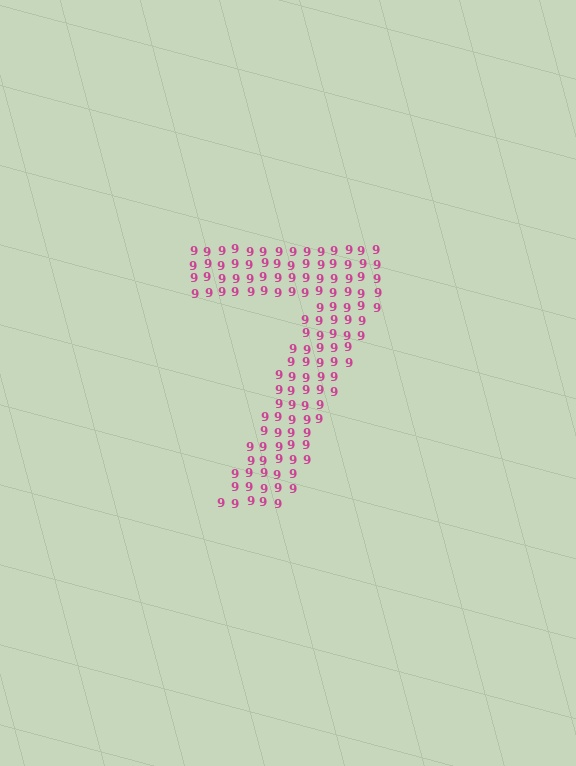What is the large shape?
The large shape is the digit 7.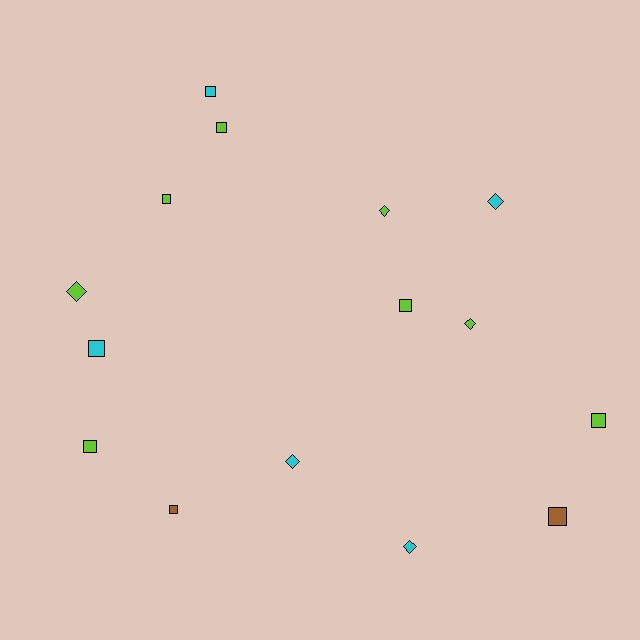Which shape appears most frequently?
Square, with 9 objects.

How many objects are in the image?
There are 15 objects.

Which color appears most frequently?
Lime, with 8 objects.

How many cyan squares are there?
There are 2 cyan squares.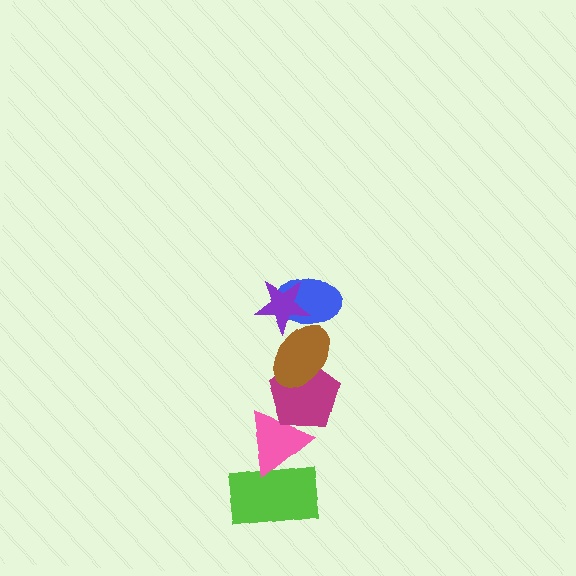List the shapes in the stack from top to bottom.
From top to bottom: the purple star, the blue ellipse, the brown ellipse, the magenta pentagon, the pink triangle, the lime rectangle.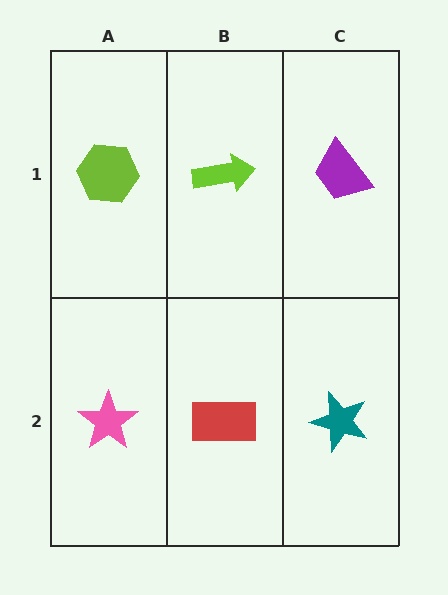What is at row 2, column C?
A teal star.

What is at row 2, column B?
A red rectangle.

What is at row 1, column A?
A lime hexagon.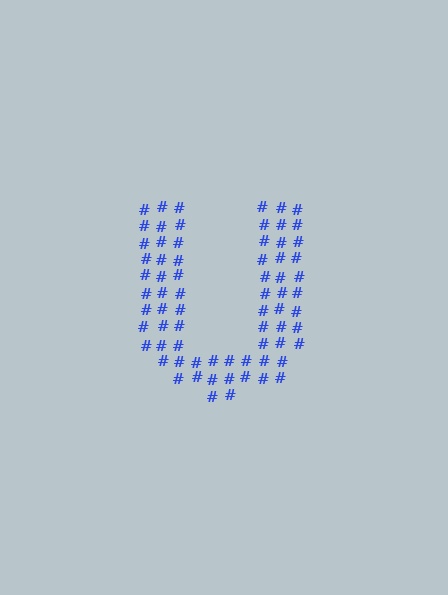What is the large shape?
The large shape is the letter U.